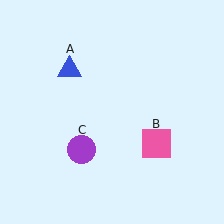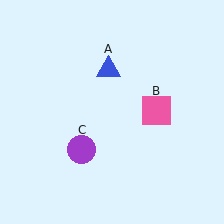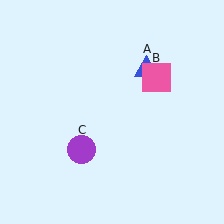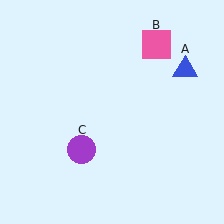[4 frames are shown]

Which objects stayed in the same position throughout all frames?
Purple circle (object C) remained stationary.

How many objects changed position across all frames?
2 objects changed position: blue triangle (object A), pink square (object B).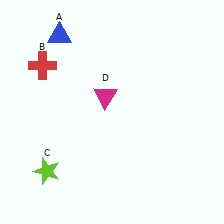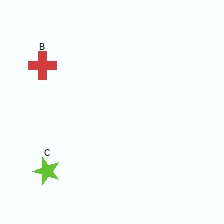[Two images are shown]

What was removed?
The magenta triangle (D), the blue triangle (A) were removed in Image 2.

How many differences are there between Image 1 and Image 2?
There are 2 differences between the two images.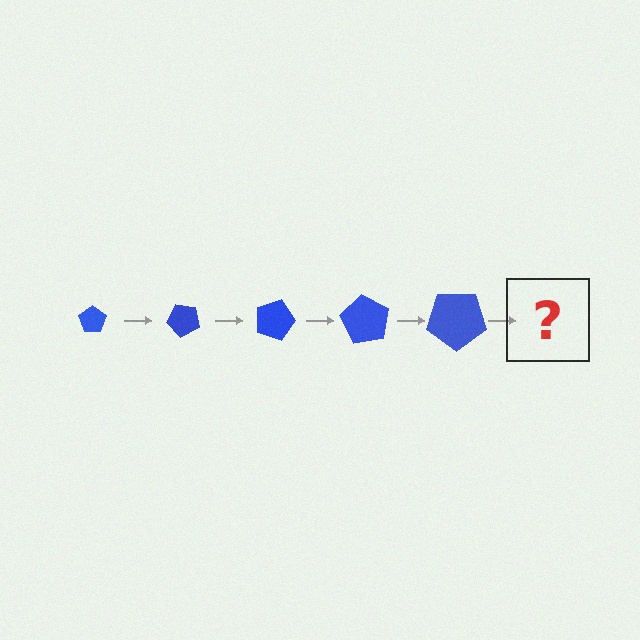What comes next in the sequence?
The next element should be a pentagon, larger than the previous one and rotated 225 degrees from the start.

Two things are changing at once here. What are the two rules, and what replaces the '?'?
The two rules are that the pentagon grows larger each step and it rotates 45 degrees each step. The '?' should be a pentagon, larger than the previous one and rotated 225 degrees from the start.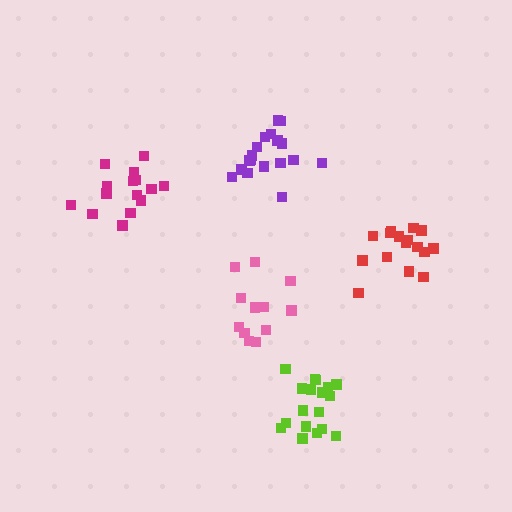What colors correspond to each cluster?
The clusters are colored: purple, lime, pink, red, magenta.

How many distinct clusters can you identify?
There are 5 distinct clusters.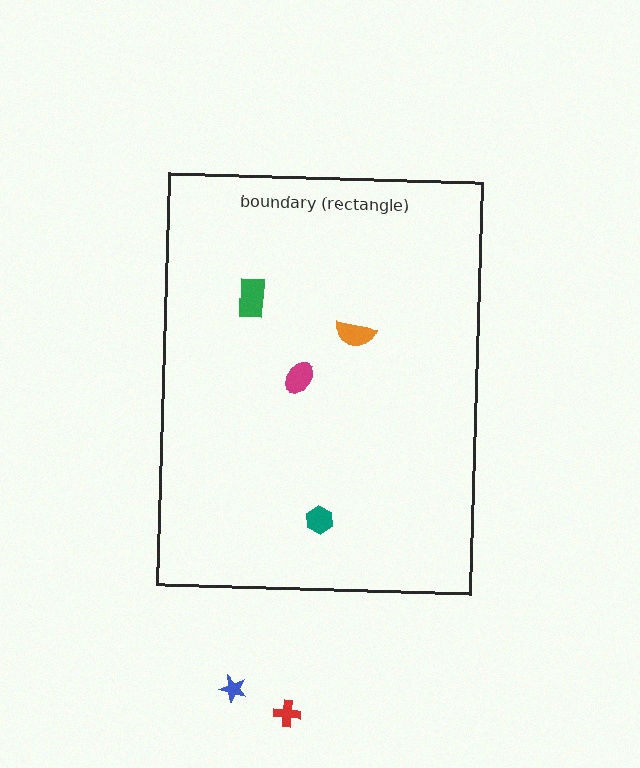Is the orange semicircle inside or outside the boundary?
Inside.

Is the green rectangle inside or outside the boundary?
Inside.